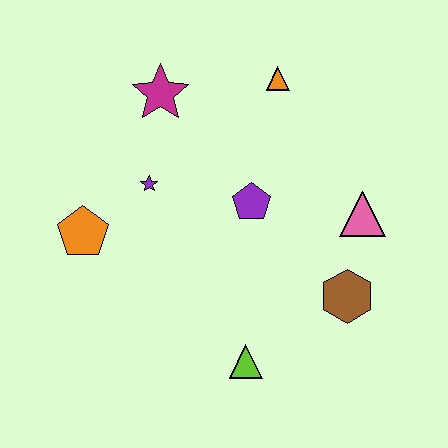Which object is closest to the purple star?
The orange pentagon is closest to the purple star.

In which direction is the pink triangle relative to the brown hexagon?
The pink triangle is above the brown hexagon.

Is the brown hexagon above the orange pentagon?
No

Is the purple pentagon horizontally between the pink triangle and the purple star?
Yes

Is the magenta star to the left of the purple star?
No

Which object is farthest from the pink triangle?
The orange pentagon is farthest from the pink triangle.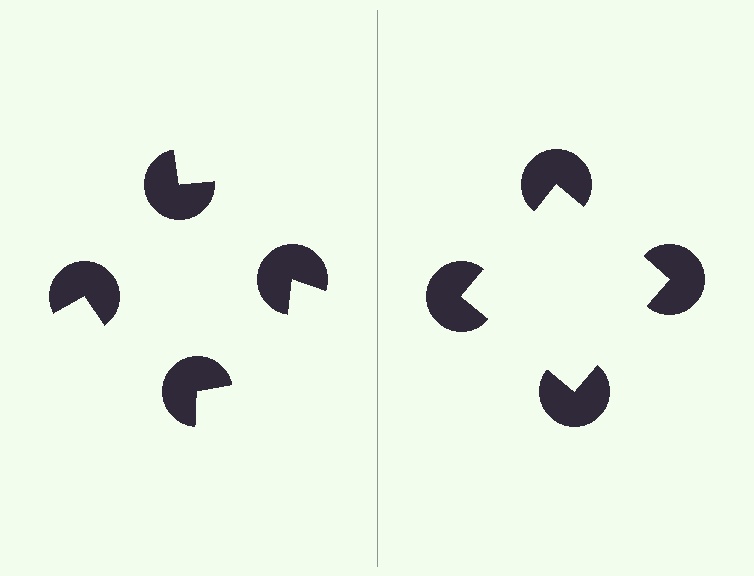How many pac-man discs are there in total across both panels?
8 — 4 on each side.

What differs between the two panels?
The pac-man discs are positioned identically on both sides; only the wedge orientations differ. On the right they align to a square; on the left they are misaligned.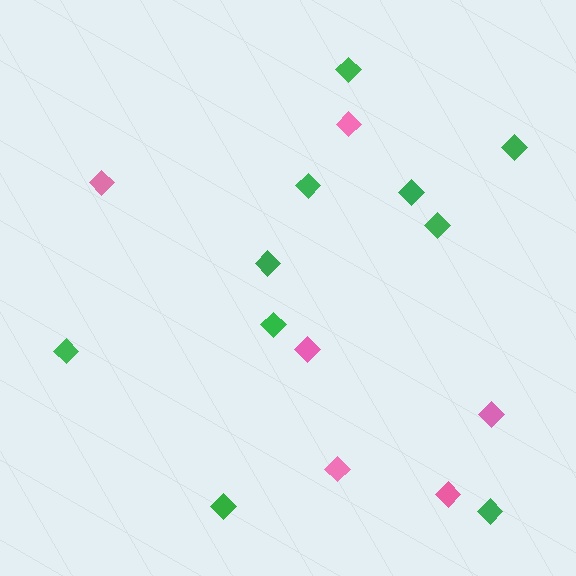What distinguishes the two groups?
There are 2 groups: one group of green diamonds (10) and one group of pink diamonds (6).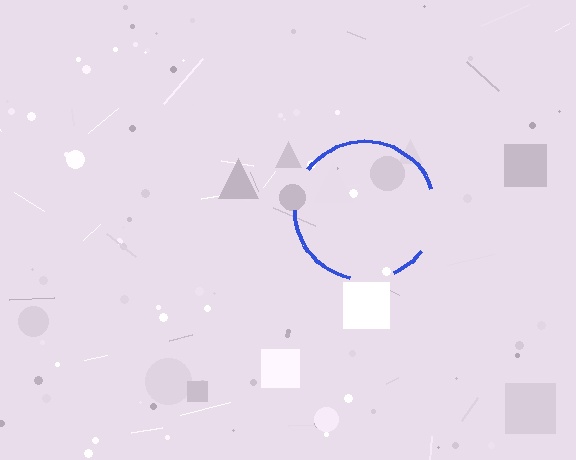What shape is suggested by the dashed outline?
The dashed outline suggests a circle.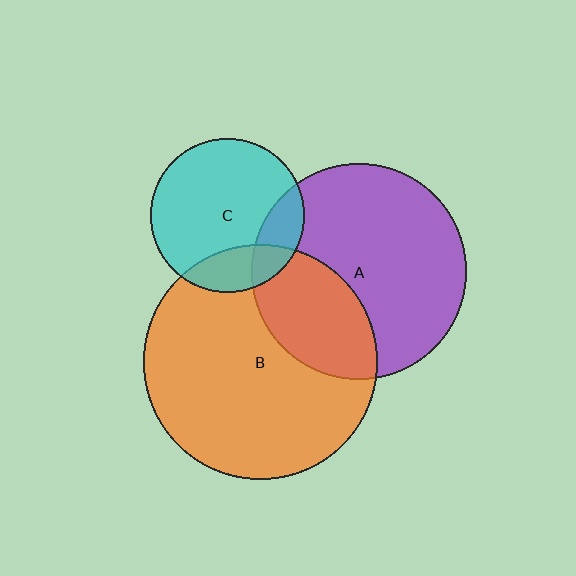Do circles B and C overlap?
Yes.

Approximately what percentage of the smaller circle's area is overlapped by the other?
Approximately 20%.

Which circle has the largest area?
Circle B (orange).